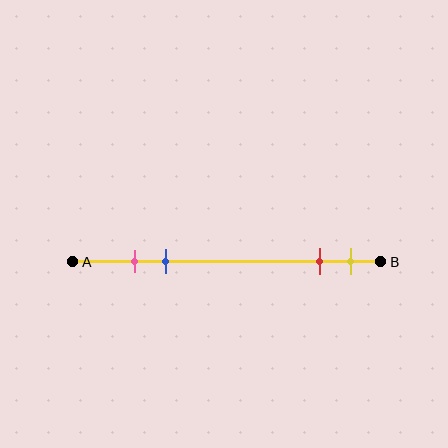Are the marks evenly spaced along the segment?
No, the marks are not evenly spaced.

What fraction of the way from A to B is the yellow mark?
The yellow mark is approximately 90% (0.9) of the way from A to B.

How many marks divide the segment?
There are 4 marks dividing the segment.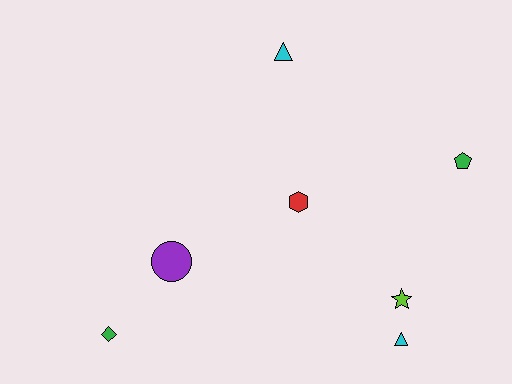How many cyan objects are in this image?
There are 2 cyan objects.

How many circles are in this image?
There is 1 circle.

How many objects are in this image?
There are 7 objects.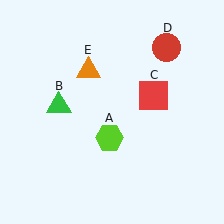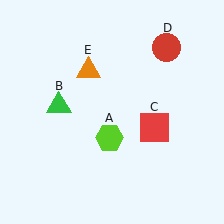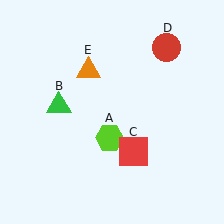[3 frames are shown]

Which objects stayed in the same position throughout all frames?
Lime hexagon (object A) and green triangle (object B) and red circle (object D) and orange triangle (object E) remained stationary.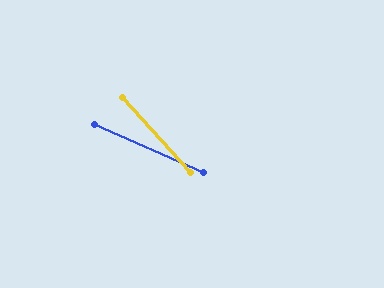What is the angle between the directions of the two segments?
Approximately 25 degrees.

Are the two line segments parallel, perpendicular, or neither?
Neither parallel nor perpendicular — they differ by about 25°.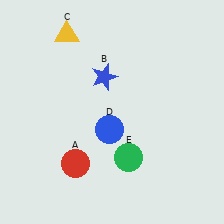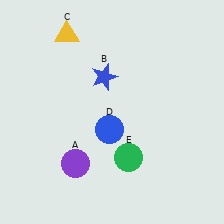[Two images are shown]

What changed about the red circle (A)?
In Image 1, A is red. In Image 2, it changed to purple.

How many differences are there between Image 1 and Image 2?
There is 1 difference between the two images.